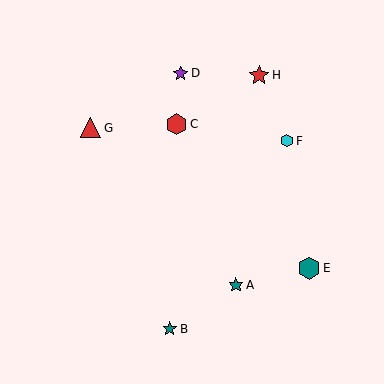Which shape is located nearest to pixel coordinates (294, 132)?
The cyan hexagon (labeled F) at (287, 141) is nearest to that location.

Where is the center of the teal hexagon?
The center of the teal hexagon is at (309, 268).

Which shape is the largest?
The teal hexagon (labeled E) is the largest.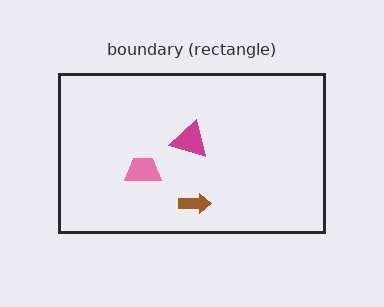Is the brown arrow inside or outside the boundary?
Inside.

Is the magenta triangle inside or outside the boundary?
Inside.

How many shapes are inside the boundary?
3 inside, 0 outside.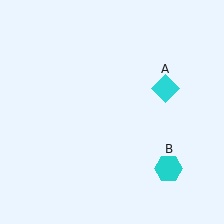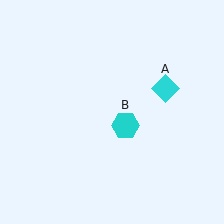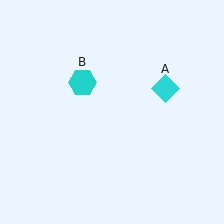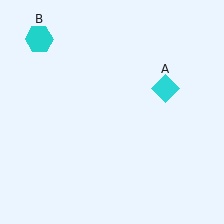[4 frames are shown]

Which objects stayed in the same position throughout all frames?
Cyan diamond (object A) remained stationary.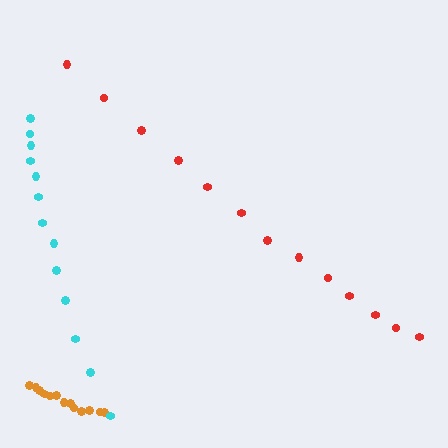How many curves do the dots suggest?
There are 3 distinct paths.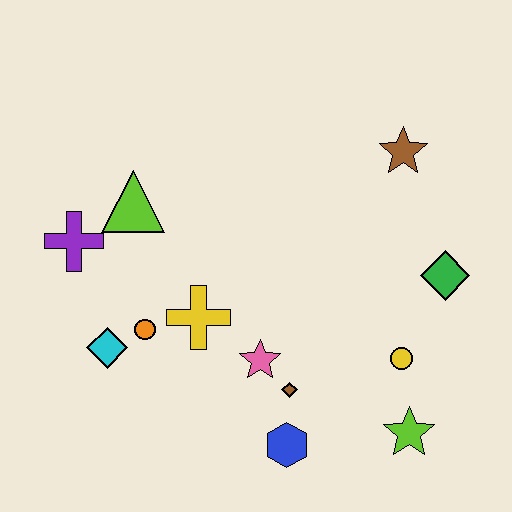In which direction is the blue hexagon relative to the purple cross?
The blue hexagon is to the right of the purple cross.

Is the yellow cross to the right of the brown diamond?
No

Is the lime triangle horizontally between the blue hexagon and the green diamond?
No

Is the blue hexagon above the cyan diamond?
No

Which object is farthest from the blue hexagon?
The brown star is farthest from the blue hexagon.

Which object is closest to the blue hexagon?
The brown diamond is closest to the blue hexagon.